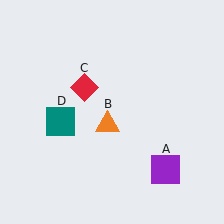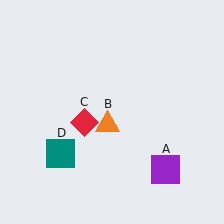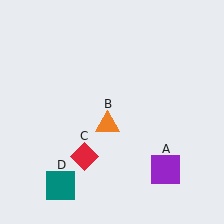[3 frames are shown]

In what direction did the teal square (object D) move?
The teal square (object D) moved down.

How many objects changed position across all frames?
2 objects changed position: red diamond (object C), teal square (object D).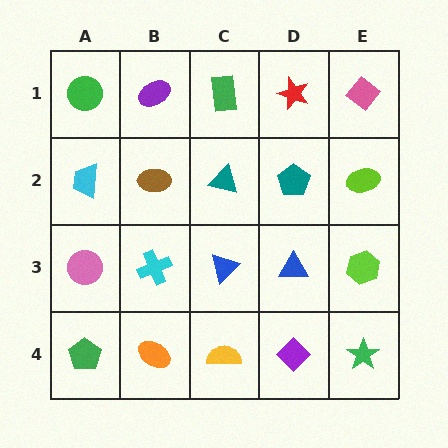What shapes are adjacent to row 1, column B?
A brown ellipse (row 2, column B), a green circle (row 1, column A), a green rectangle (row 1, column C).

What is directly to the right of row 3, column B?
A blue triangle.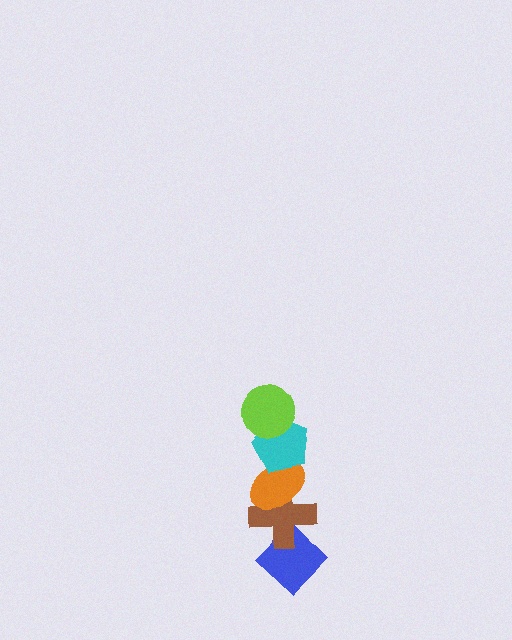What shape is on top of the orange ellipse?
The cyan pentagon is on top of the orange ellipse.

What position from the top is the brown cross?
The brown cross is 4th from the top.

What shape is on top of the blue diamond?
The brown cross is on top of the blue diamond.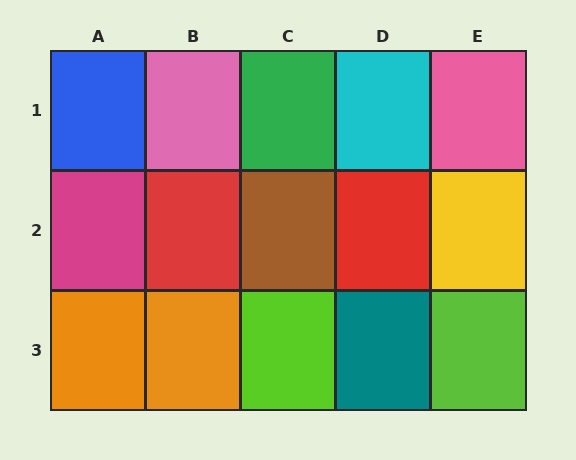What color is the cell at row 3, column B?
Orange.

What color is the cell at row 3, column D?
Teal.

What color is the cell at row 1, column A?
Blue.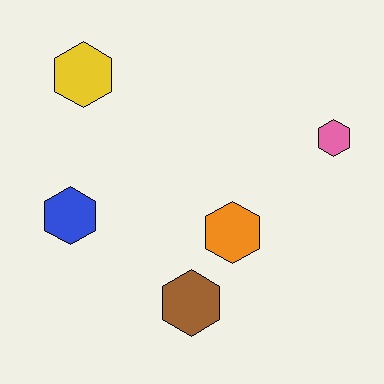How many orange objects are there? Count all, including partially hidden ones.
There is 1 orange object.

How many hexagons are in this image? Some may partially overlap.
There are 5 hexagons.